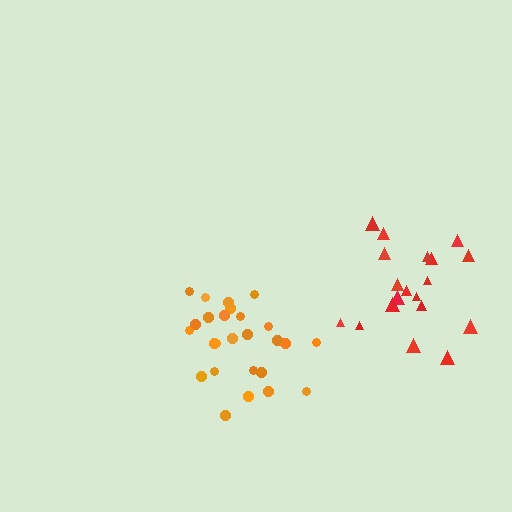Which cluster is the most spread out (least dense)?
Red.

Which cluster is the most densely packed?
Orange.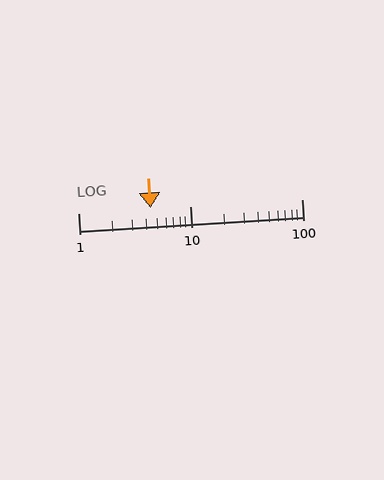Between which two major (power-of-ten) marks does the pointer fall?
The pointer is between 1 and 10.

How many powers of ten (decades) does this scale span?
The scale spans 2 decades, from 1 to 100.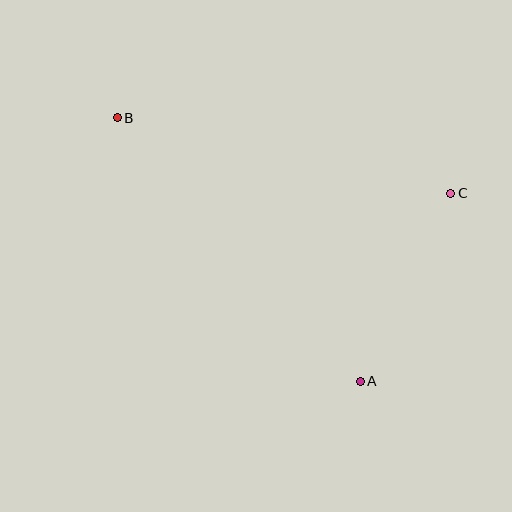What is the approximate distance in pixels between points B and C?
The distance between B and C is approximately 342 pixels.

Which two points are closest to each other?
Points A and C are closest to each other.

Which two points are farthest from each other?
Points A and B are farthest from each other.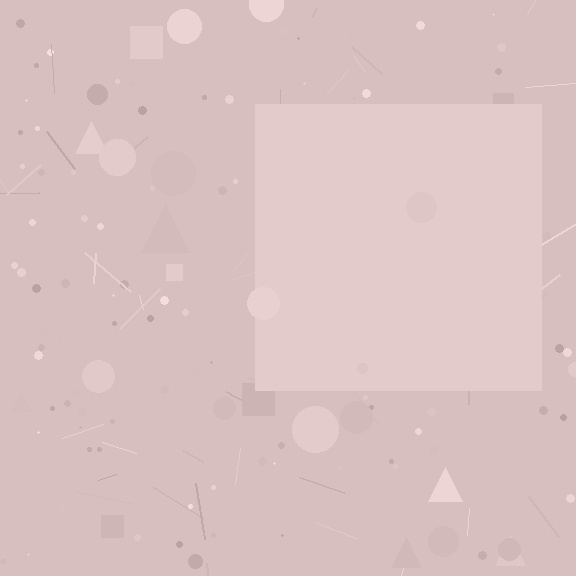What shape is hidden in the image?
A square is hidden in the image.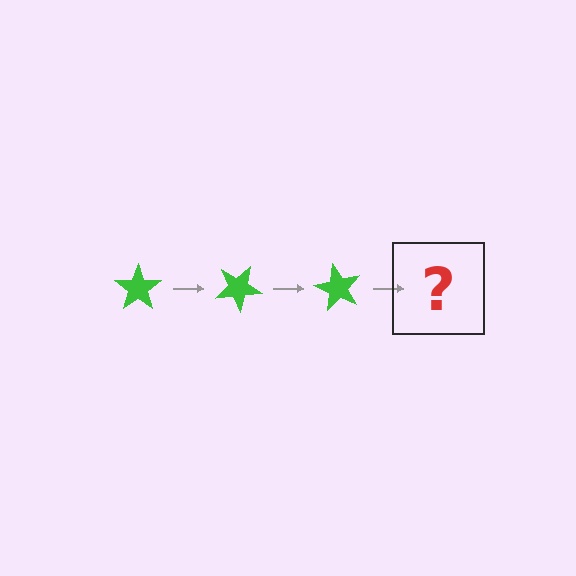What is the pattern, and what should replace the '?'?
The pattern is that the star rotates 30 degrees each step. The '?' should be a green star rotated 90 degrees.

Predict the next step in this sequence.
The next step is a green star rotated 90 degrees.